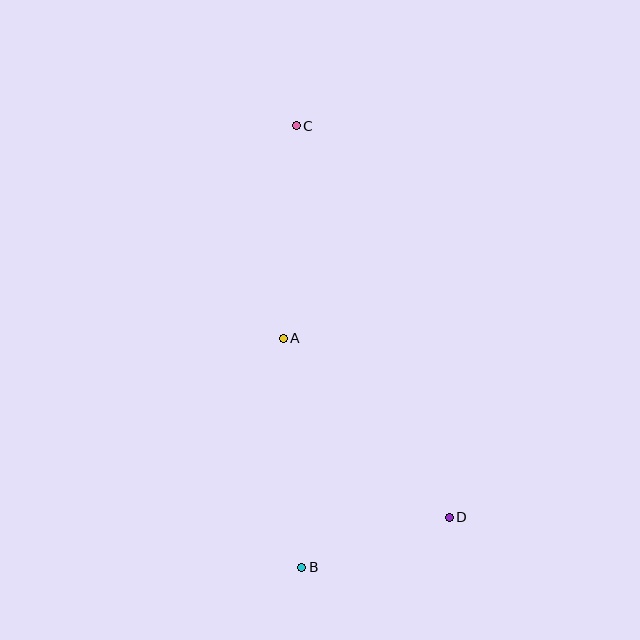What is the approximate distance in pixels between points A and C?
The distance between A and C is approximately 213 pixels.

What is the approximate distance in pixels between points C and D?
The distance between C and D is approximately 420 pixels.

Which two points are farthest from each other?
Points B and C are farthest from each other.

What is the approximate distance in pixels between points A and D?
The distance between A and D is approximately 244 pixels.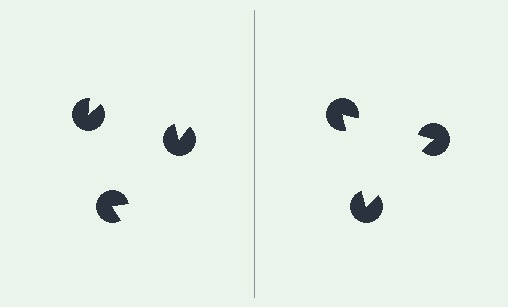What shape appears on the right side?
An illusory triangle.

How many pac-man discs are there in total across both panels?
6 — 3 on each side.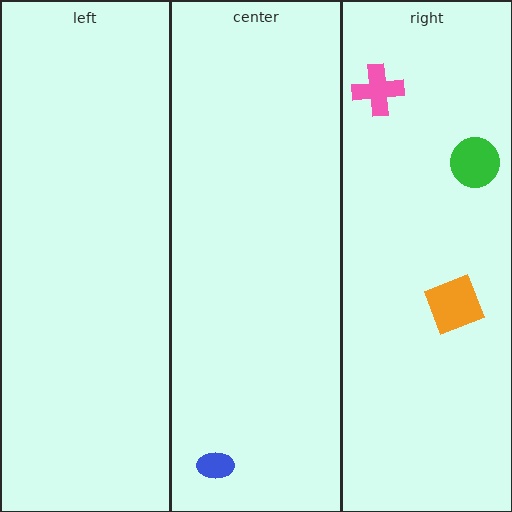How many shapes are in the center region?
1.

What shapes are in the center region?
The blue ellipse.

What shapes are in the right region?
The green circle, the orange square, the pink cross.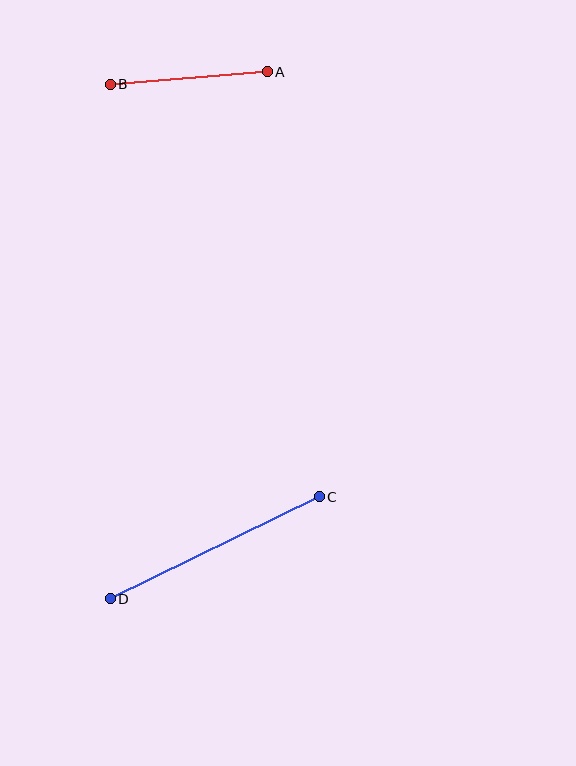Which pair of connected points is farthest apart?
Points C and D are farthest apart.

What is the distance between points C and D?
The distance is approximately 233 pixels.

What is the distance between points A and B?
The distance is approximately 157 pixels.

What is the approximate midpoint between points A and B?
The midpoint is at approximately (189, 78) pixels.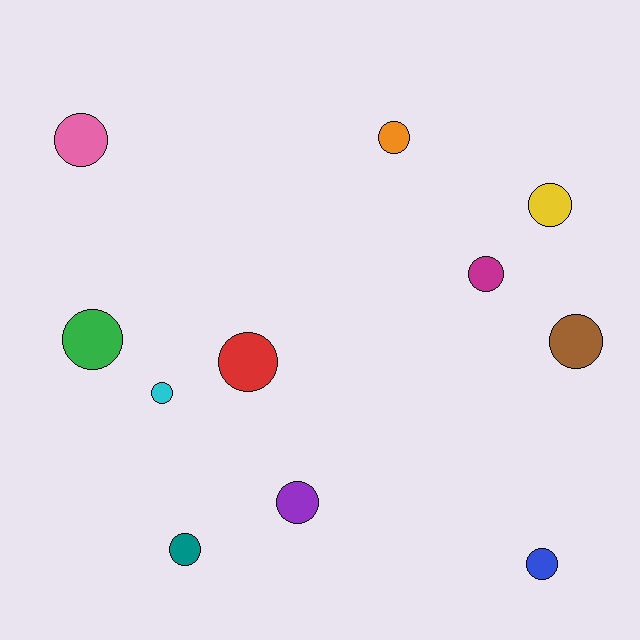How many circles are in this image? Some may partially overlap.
There are 11 circles.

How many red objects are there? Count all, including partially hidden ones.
There is 1 red object.